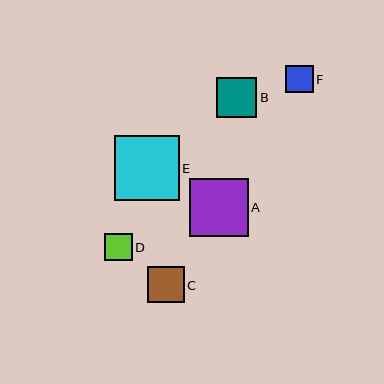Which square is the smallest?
Square F is the smallest with a size of approximately 27 pixels.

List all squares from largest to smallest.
From largest to smallest: E, A, B, C, D, F.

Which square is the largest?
Square E is the largest with a size of approximately 65 pixels.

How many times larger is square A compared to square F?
Square A is approximately 2.2 times the size of square F.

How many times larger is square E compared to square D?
Square E is approximately 2.4 times the size of square D.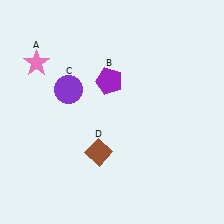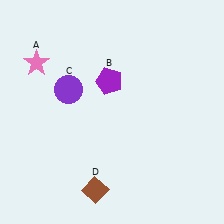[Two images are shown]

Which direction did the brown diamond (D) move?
The brown diamond (D) moved down.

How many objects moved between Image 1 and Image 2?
1 object moved between the two images.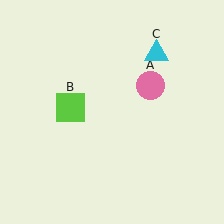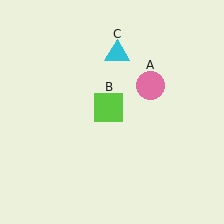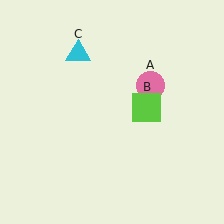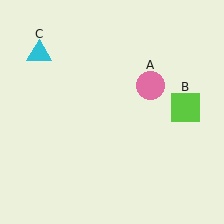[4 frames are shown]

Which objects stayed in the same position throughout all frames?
Pink circle (object A) remained stationary.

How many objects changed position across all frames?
2 objects changed position: lime square (object B), cyan triangle (object C).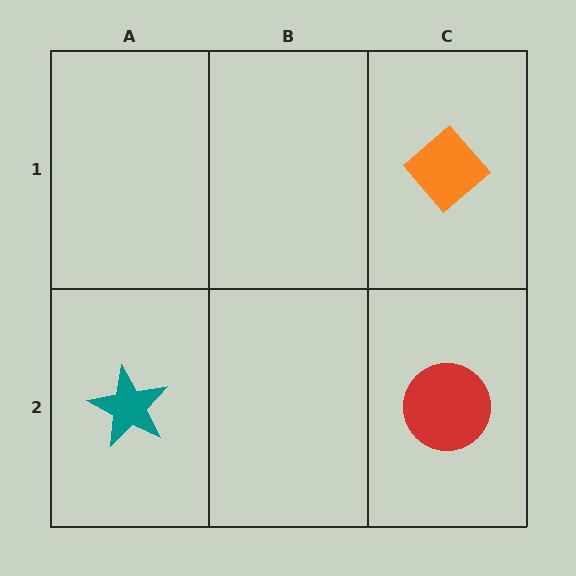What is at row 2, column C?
A red circle.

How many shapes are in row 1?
1 shape.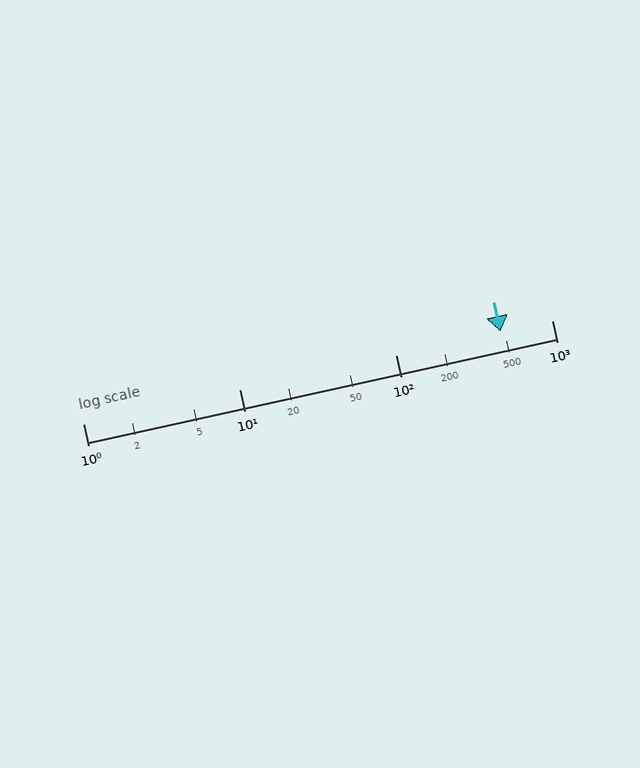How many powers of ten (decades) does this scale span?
The scale spans 3 decades, from 1 to 1000.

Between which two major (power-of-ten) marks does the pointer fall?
The pointer is between 100 and 1000.